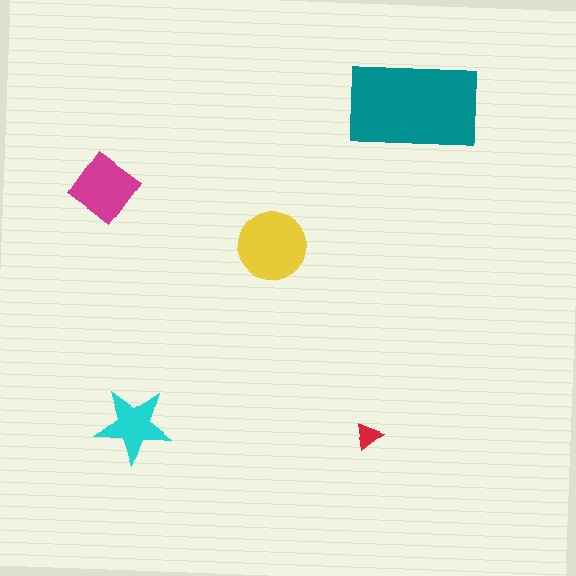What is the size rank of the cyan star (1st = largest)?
4th.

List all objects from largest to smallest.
The teal rectangle, the yellow circle, the magenta diamond, the cyan star, the red triangle.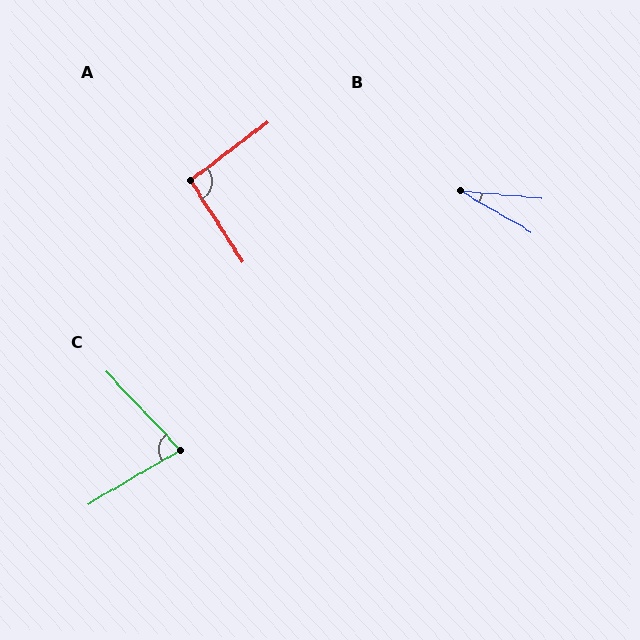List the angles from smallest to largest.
B (24°), C (77°), A (94°).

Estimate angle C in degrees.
Approximately 77 degrees.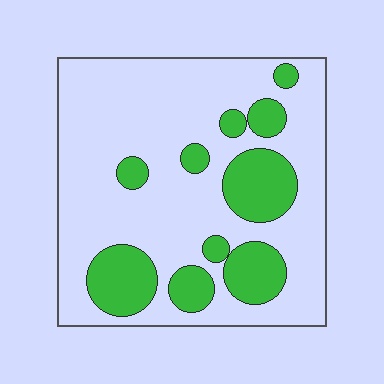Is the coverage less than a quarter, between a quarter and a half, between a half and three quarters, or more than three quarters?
Less than a quarter.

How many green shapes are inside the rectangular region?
10.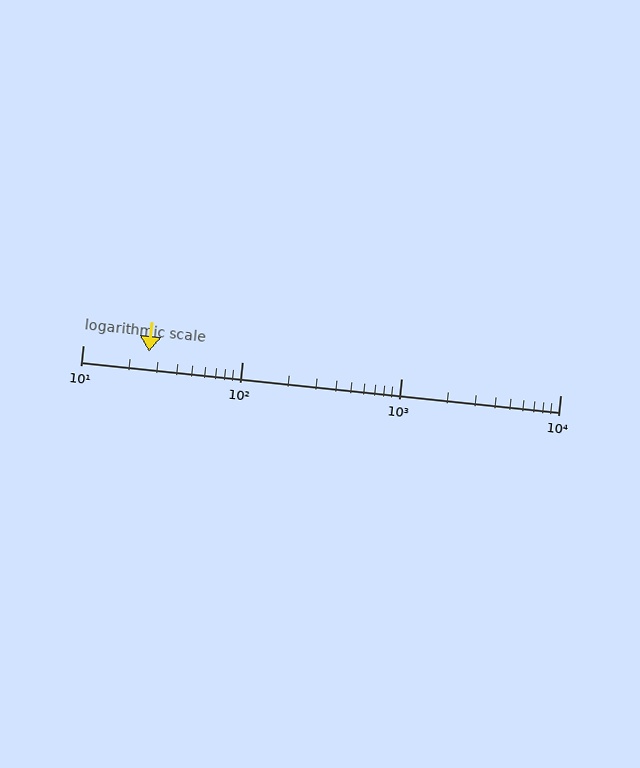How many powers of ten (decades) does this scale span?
The scale spans 3 decades, from 10 to 10000.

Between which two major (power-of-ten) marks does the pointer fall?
The pointer is between 10 and 100.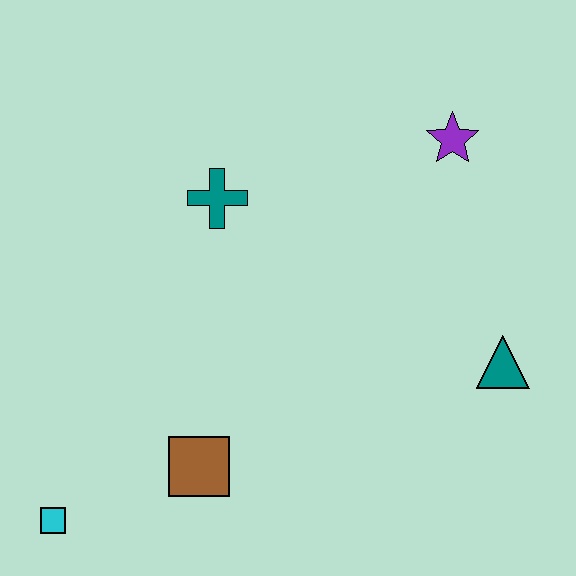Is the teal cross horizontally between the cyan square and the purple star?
Yes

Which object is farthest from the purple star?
The cyan square is farthest from the purple star.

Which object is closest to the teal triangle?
The purple star is closest to the teal triangle.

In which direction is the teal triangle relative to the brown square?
The teal triangle is to the right of the brown square.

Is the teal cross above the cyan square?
Yes